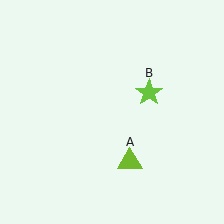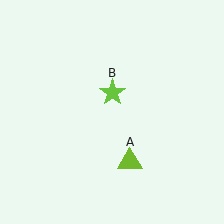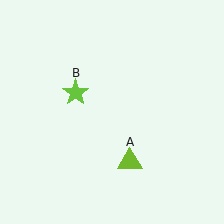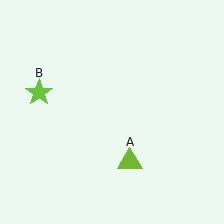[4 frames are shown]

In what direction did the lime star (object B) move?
The lime star (object B) moved left.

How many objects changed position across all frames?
1 object changed position: lime star (object B).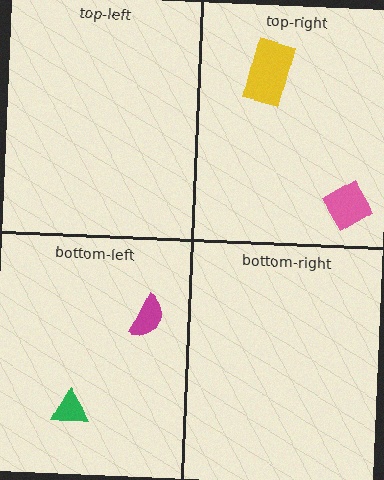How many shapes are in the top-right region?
2.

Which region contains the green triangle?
The bottom-left region.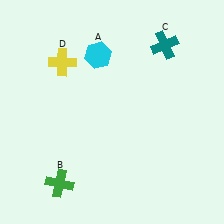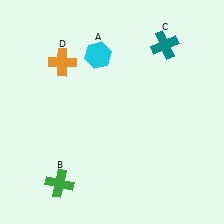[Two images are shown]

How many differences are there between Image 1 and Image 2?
There is 1 difference between the two images.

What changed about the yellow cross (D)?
In Image 1, D is yellow. In Image 2, it changed to orange.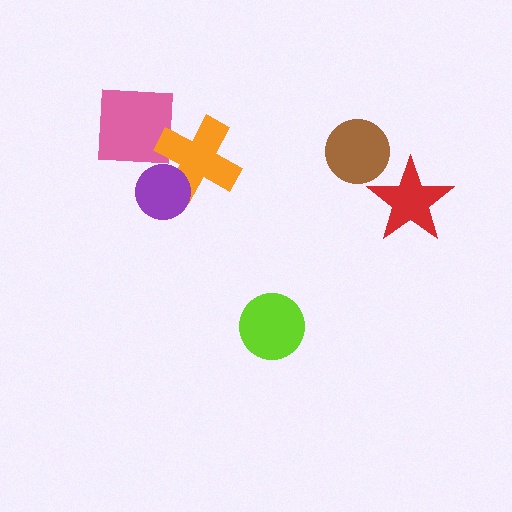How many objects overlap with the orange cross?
2 objects overlap with the orange cross.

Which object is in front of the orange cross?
The purple circle is in front of the orange cross.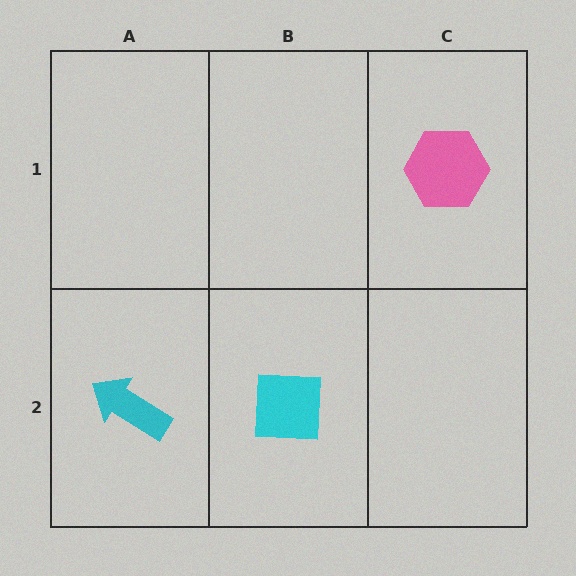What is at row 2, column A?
A cyan arrow.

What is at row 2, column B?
A cyan square.